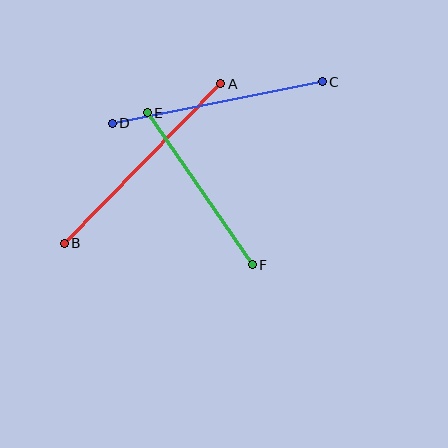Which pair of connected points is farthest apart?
Points A and B are farthest apart.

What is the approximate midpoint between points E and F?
The midpoint is at approximately (200, 189) pixels.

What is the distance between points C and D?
The distance is approximately 214 pixels.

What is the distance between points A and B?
The distance is approximately 223 pixels.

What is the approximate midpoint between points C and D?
The midpoint is at approximately (217, 103) pixels.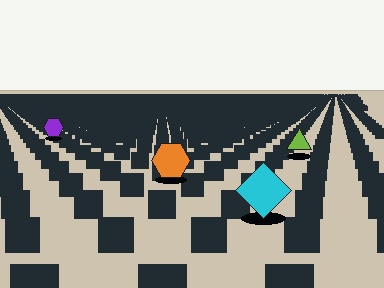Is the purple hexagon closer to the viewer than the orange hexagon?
No. The orange hexagon is closer — you can tell from the texture gradient: the ground texture is coarser near it.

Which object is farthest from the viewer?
The purple hexagon is farthest from the viewer. It appears smaller and the ground texture around it is denser.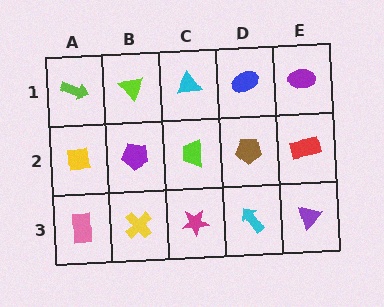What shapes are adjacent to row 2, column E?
A purple ellipse (row 1, column E), a purple triangle (row 3, column E), a brown pentagon (row 2, column D).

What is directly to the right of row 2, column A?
A purple pentagon.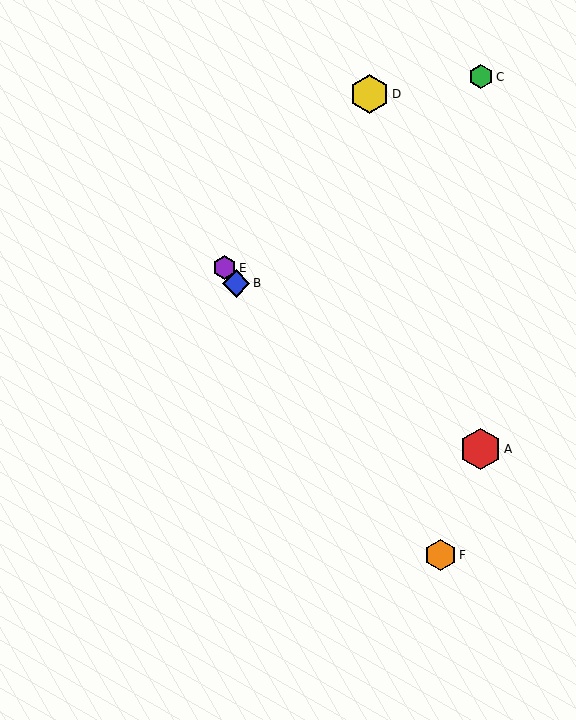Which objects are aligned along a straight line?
Objects B, E, F are aligned along a straight line.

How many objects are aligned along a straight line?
3 objects (B, E, F) are aligned along a straight line.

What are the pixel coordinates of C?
Object C is at (481, 77).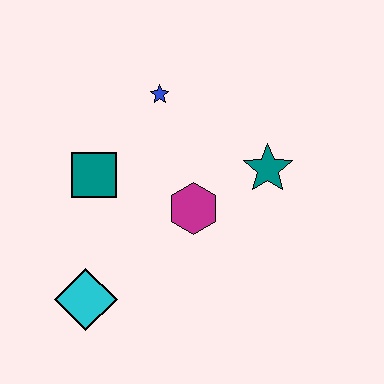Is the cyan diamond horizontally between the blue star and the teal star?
No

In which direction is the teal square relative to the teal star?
The teal square is to the left of the teal star.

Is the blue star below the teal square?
No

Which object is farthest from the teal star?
The cyan diamond is farthest from the teal star.